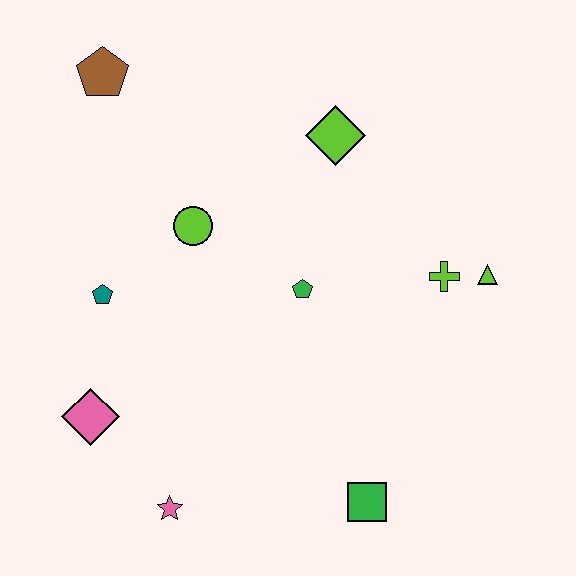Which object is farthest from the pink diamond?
The lime triangle is farthest from the pink diamond.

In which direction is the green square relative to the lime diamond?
The green square is below the lime diamond.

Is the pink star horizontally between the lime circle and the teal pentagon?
Yes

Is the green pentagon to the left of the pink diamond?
No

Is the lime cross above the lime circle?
No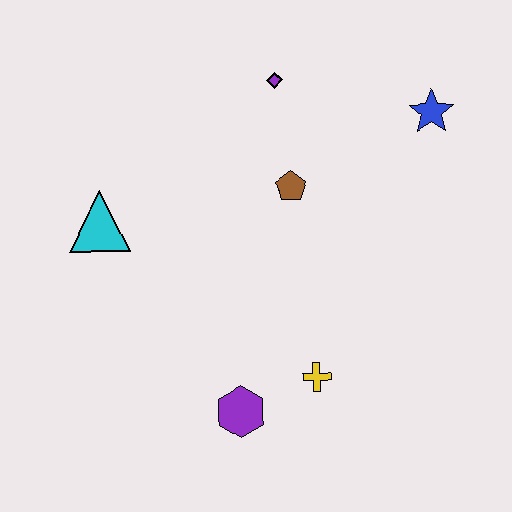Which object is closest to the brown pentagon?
The purple diamond is closest to the brown pentagon.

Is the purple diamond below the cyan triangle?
No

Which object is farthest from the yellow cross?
The purple diamond is farthest from the yellow cross.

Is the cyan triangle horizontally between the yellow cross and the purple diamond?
No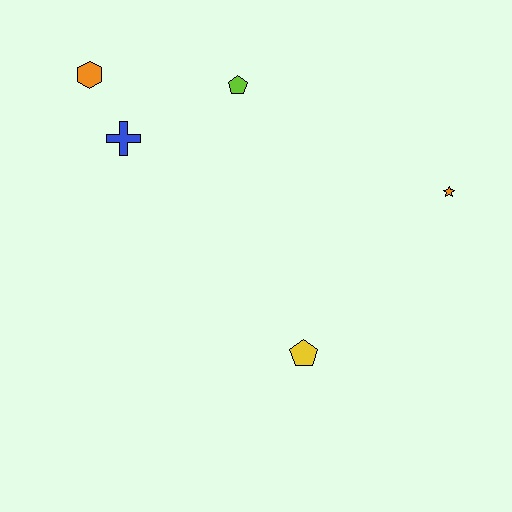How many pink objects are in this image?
There are no pink objects.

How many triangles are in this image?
There are no triangles.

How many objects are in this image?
There are 5 objects.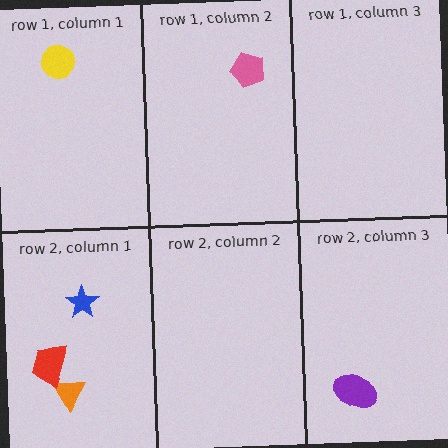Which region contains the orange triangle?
The row 2, column 1 region.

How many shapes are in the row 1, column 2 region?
1.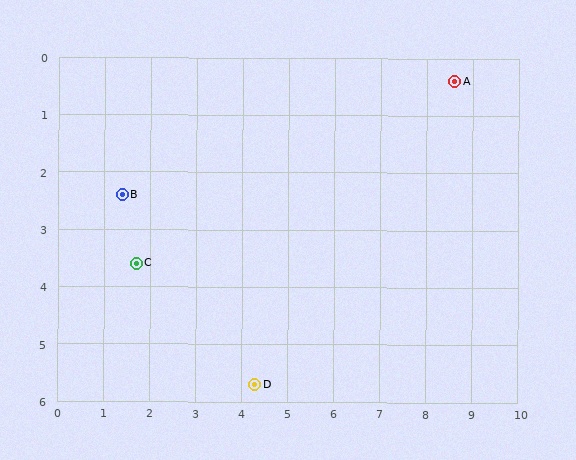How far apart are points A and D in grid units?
Points A and D are about 6.8 grid units apart.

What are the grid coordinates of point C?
Point C is at approximately (1.7, 3.6).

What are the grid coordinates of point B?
Point B is at approximately (1.4, 2.4).